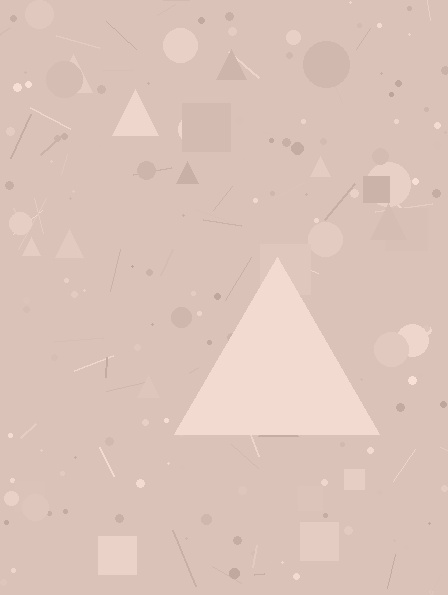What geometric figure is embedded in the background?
A triangle is embedded in the background.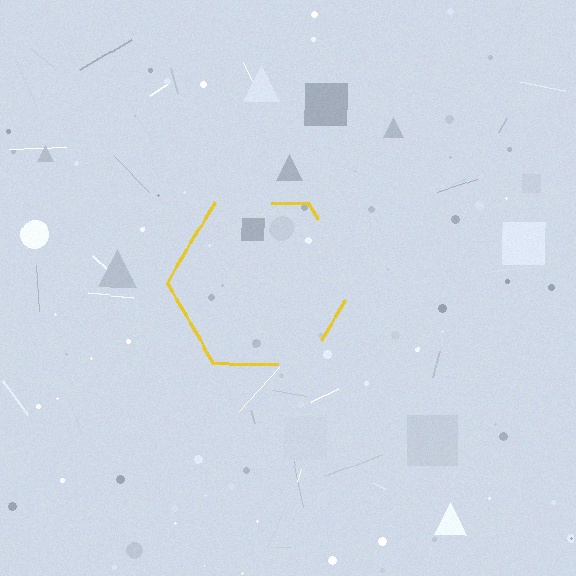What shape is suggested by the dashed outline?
The dashed outline suggests a hexagon.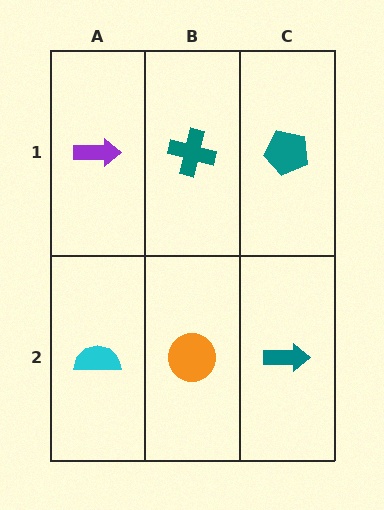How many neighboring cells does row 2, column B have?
3.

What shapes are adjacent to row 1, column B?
An orange circle (row 2, column B), a purple arrow (row 1, column A), a teal pentagon (row 1, column C).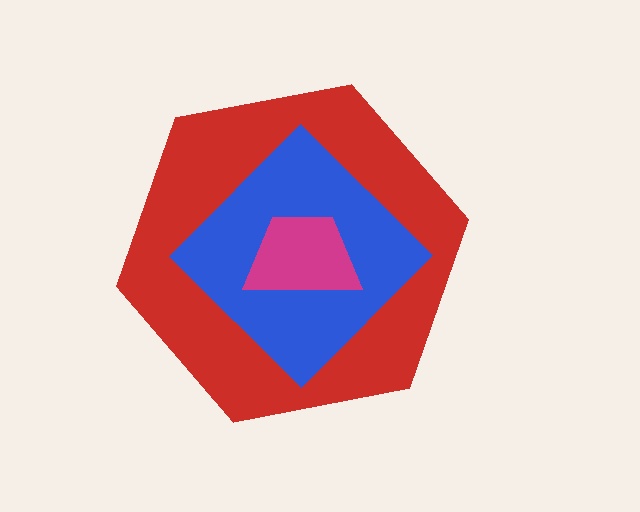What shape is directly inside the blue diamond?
The magenta trapezoid.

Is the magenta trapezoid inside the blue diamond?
Yes.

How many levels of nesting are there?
3.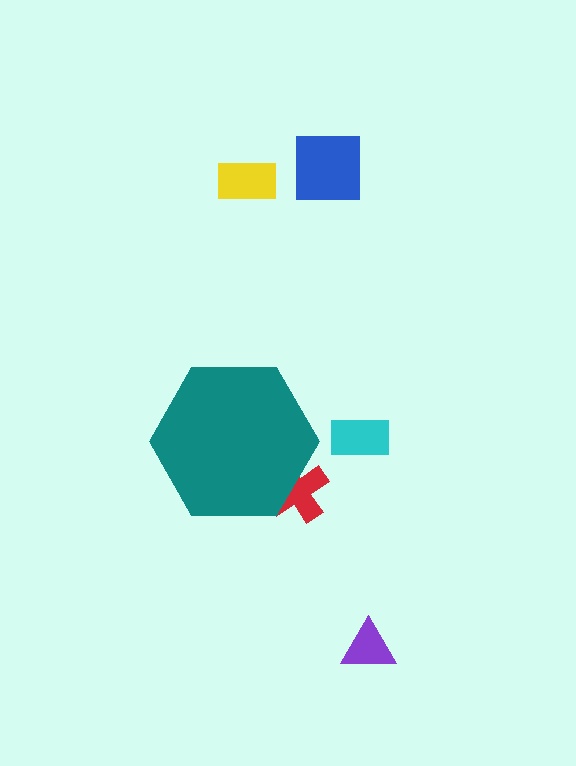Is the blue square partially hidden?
No, the blue square is fully visible.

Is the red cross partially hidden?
Yes, the red cross is partially hidden behind the teal hexagon.